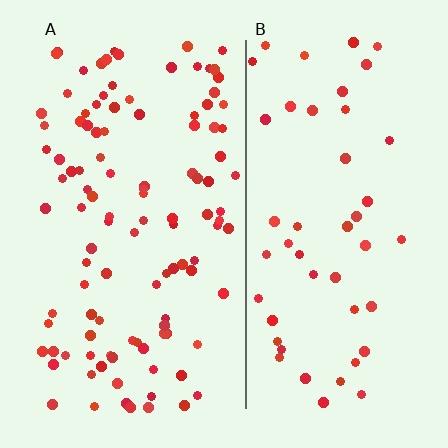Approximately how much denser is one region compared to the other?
Approximately 2.3× — region A over region B.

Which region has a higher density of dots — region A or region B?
A (the left).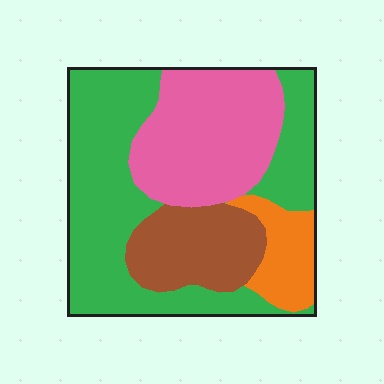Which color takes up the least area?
Orange, at roughly 10%.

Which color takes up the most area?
Green, at roughly 45%.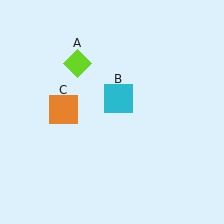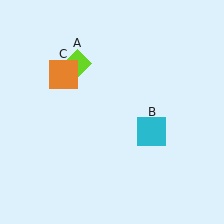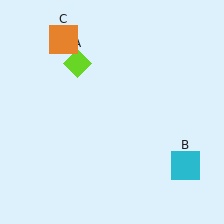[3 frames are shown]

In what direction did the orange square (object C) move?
The orange square (object C) moved up.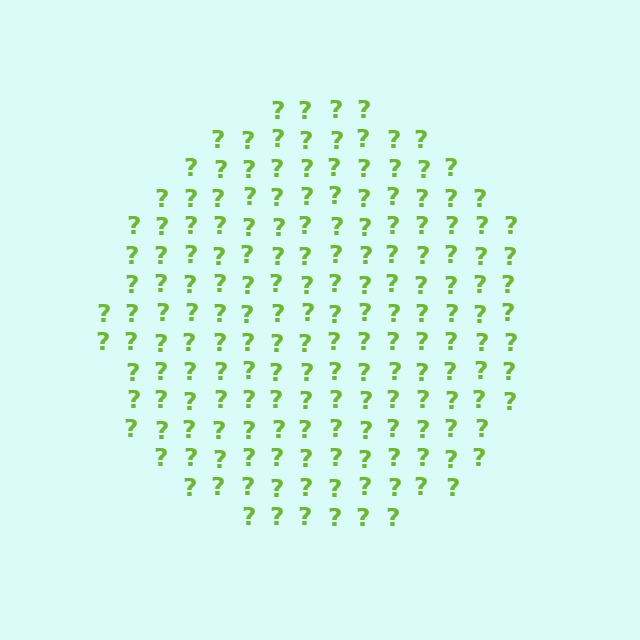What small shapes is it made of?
It is made of small question marks.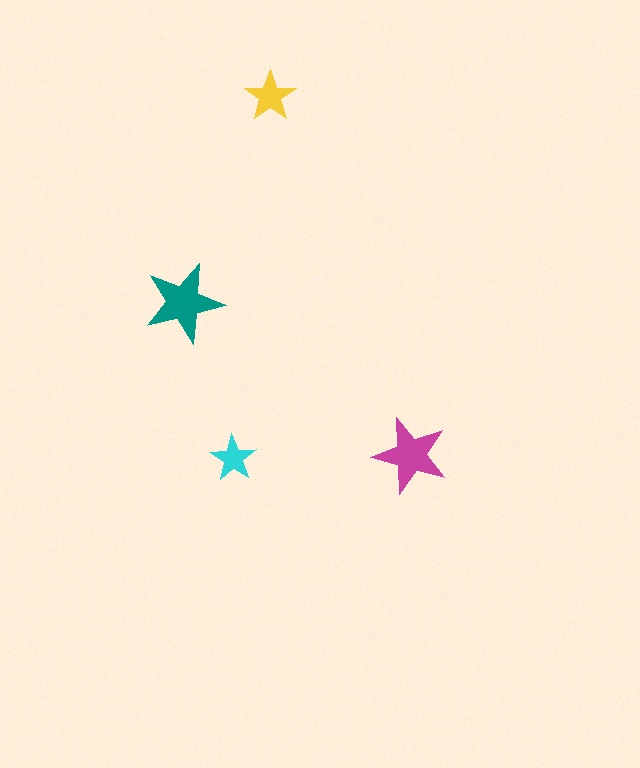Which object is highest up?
The yellow star is topmost.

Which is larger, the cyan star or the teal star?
The teal one.